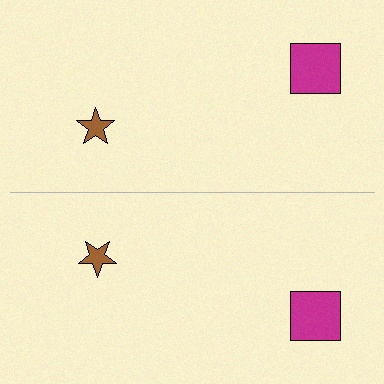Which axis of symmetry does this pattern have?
The pattern has a horizontal axis of symmetry running through the center of the image.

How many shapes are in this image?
There are 4 shapes in this image.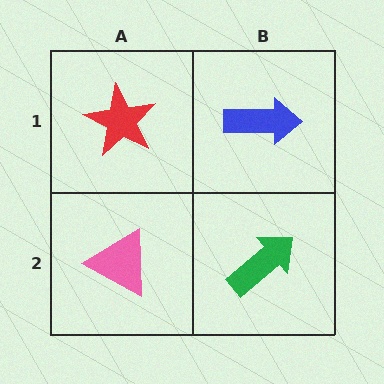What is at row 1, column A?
A red star.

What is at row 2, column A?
A pink triangle.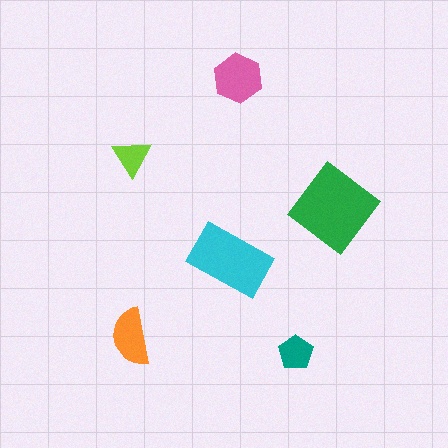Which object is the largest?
The green diamond.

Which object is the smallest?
The lime triangle.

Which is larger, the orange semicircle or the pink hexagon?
The pink hexagon.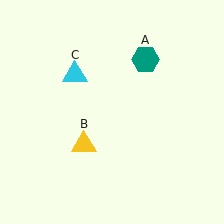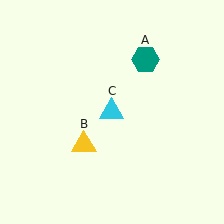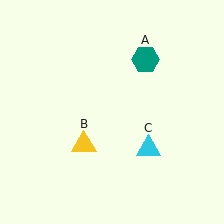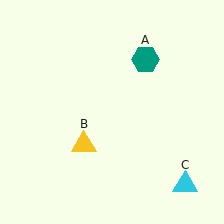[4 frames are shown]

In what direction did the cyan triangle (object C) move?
The cyan triangle (object C) moved down and to the right.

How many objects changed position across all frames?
1 object changed position: cyan triangle (object C).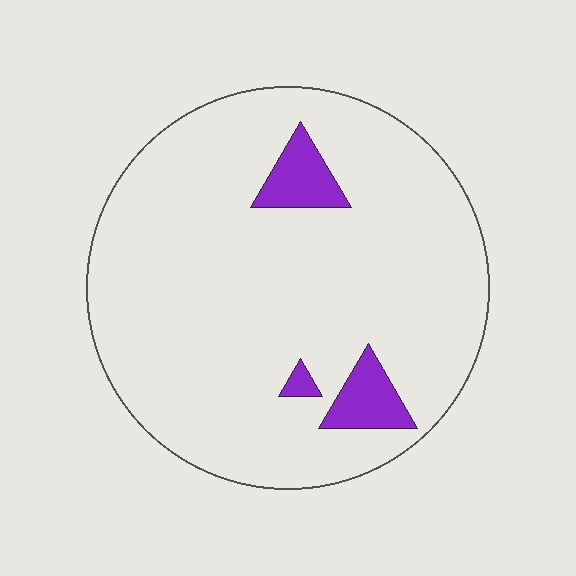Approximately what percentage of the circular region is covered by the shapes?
Approximately 10%.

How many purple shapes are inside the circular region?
3.